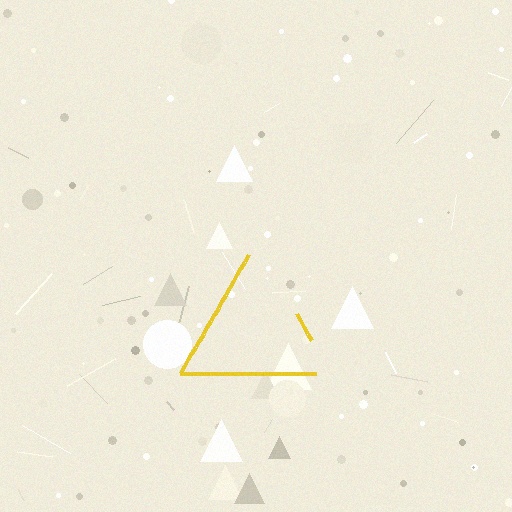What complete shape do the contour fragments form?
The contour fragments form a triangle.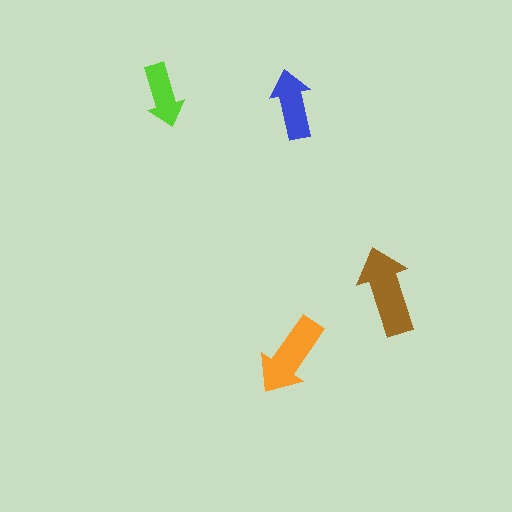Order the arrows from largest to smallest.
the brown one, the orange one, the blue one, the lime one.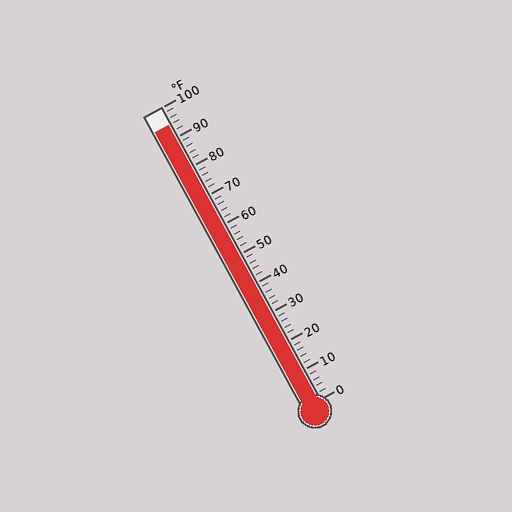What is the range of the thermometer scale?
The thermometer scale ranges from 0°F to 100°F.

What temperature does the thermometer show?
The thermometer shows approximately 94°F.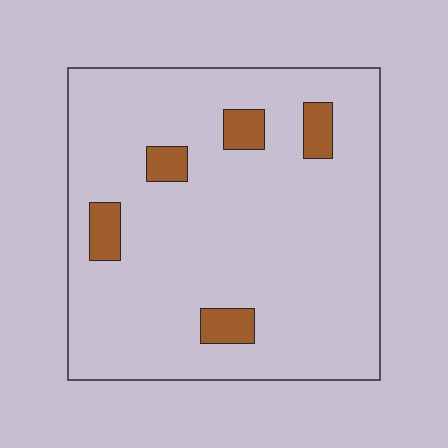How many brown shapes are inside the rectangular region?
5.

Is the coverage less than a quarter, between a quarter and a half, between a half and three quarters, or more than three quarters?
Less than a quarter.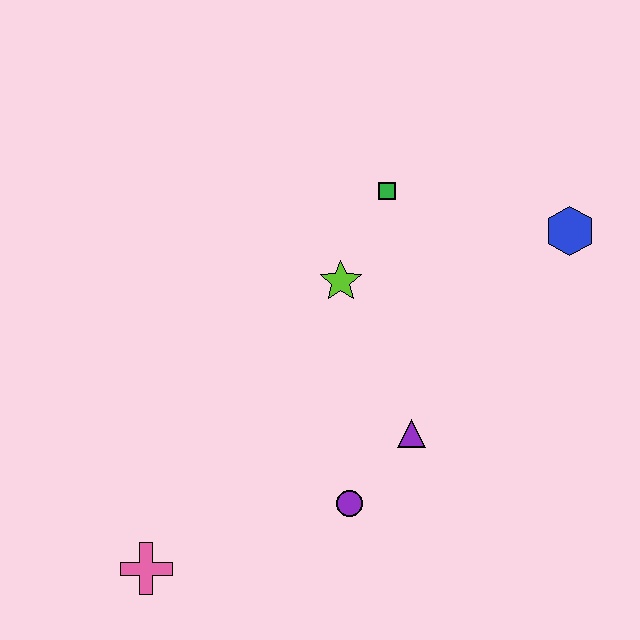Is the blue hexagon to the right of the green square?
Yes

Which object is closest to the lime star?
The green square is closest to the lime star.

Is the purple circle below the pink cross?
No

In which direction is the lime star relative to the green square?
The lime star is below the green square.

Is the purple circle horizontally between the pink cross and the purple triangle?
Yes